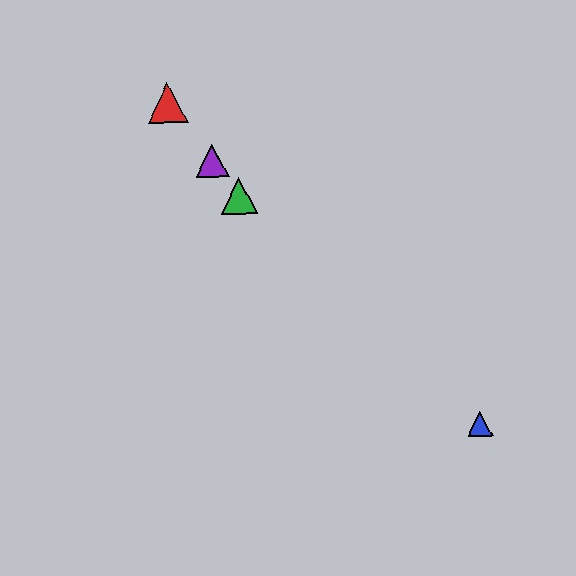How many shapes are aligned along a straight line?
4 shapes (the red triangle, the green triangle, the yellow triangle, the purple triangle) are aligned along a straight line.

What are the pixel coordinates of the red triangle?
The red triangle is at (168, 103).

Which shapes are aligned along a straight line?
The red triangle, the green triangle, the yellow triangle, the purple triangle are aligned along a straight line.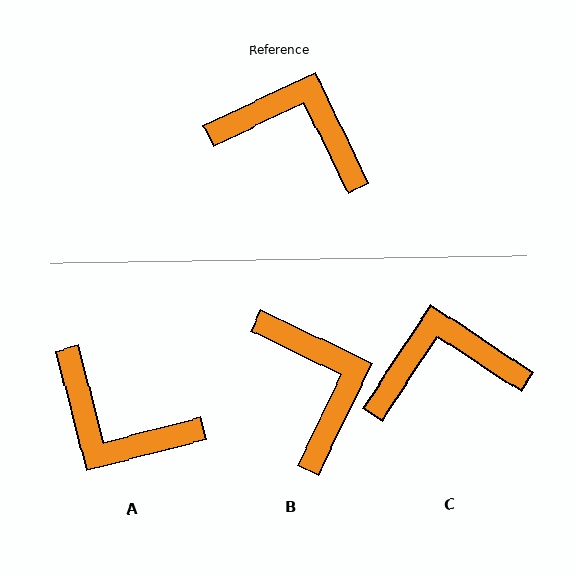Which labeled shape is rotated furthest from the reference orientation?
A, about 169 degrees away.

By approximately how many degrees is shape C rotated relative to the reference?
Approximately 31 degrees counter-clockwise.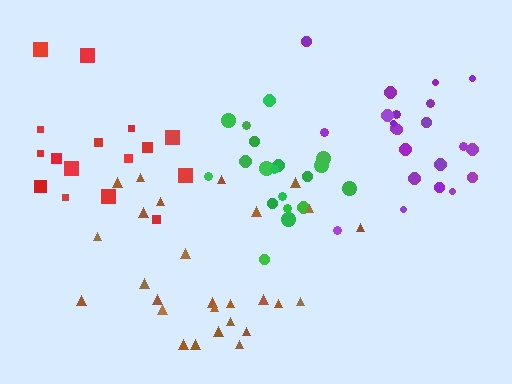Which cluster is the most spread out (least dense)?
Red.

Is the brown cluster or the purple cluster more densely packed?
Purple.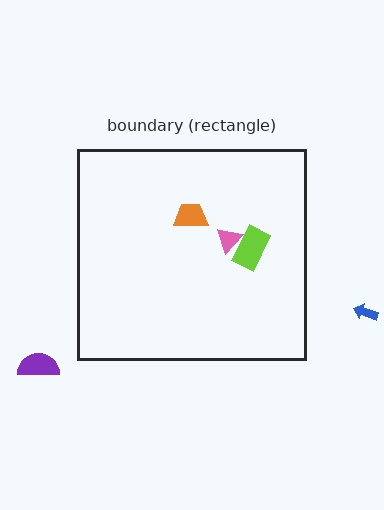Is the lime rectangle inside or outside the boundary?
Inside.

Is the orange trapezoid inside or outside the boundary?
Inside.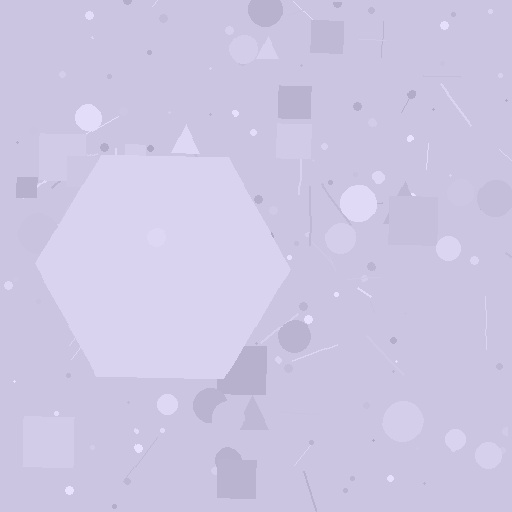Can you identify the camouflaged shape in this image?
The camouflaged shape is a hexagon.